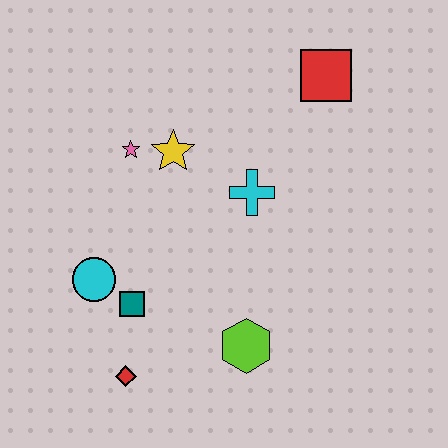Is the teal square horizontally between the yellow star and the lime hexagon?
No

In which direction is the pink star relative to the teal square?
The pink star is above the teal square.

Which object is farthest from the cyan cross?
The red diamond is farthest from the cyan cross.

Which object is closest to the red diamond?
The teal square is closest to the red diamond.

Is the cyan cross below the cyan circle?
No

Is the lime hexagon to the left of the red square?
Yes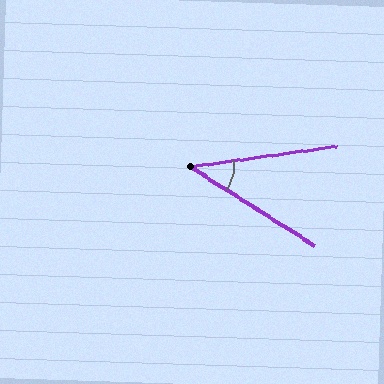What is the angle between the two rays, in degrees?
Approximately 40 degrees.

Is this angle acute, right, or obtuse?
It is acute.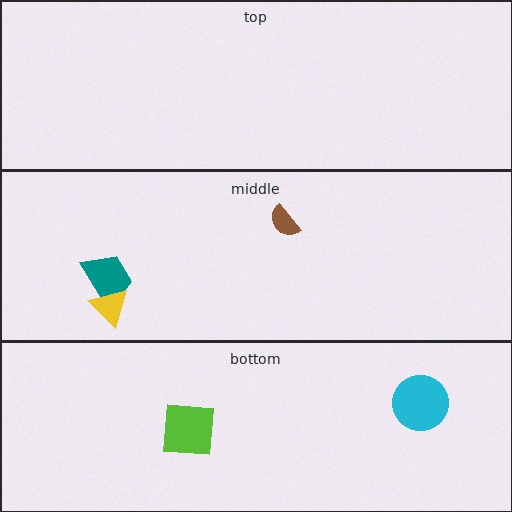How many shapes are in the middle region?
3.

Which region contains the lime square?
The bottom region.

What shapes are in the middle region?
The brown semicircle, the teal trapezoid, the yellow triangle.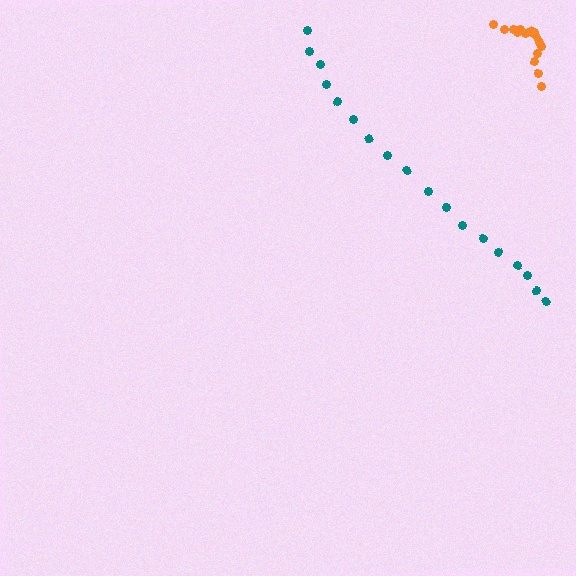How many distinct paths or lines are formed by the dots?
There are 2 distinct paths.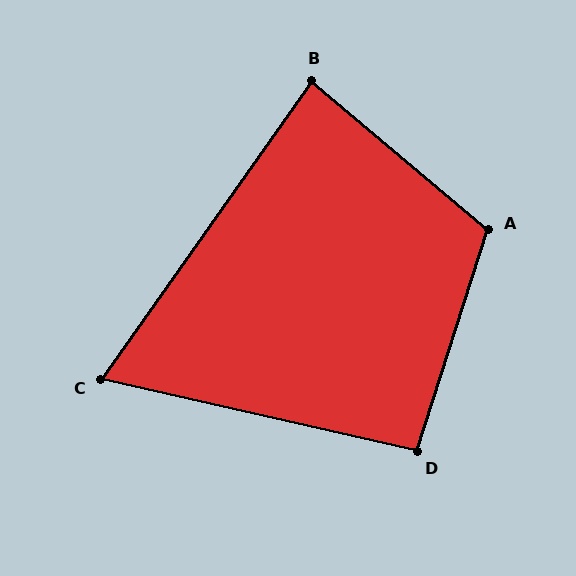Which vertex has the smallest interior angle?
C, at approximately 68 degrees.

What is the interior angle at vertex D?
Approximately 95 degrees (approximately right).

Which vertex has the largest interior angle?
A, at approximately 112 degrees.